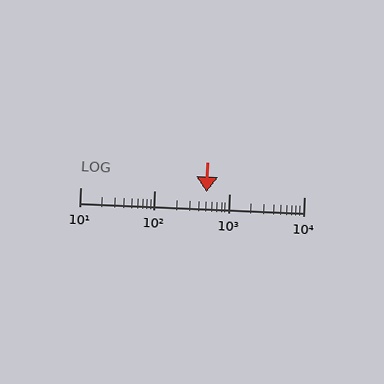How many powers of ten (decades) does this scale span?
The scale spans 3 decades, from 10 to 10000.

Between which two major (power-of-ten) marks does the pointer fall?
The pointer is between 100 and 1000.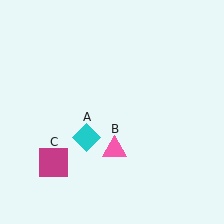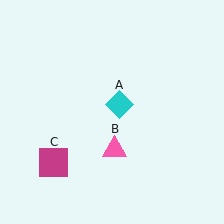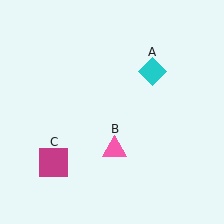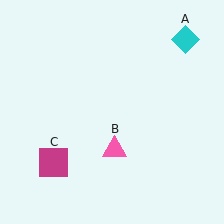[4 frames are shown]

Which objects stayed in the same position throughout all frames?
Pink triangle (object B) and magenta square (object C) remained stationary.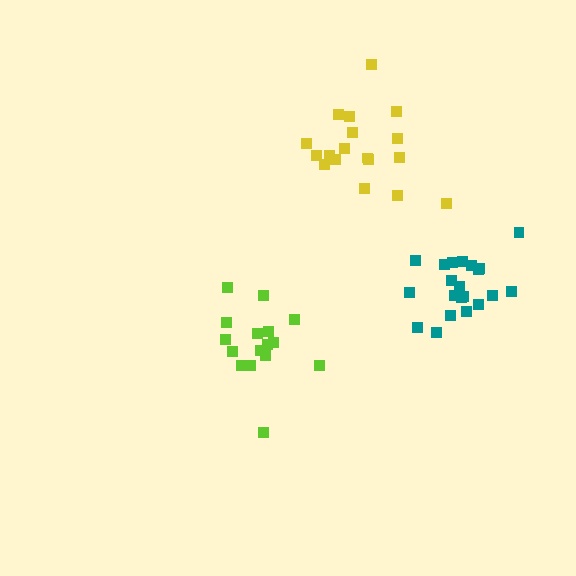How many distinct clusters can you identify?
There are 3 distinct clusters.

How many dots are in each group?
Group 1: 16 dots, Group 2: 18 dots, Group 3: 21 dots (55 total).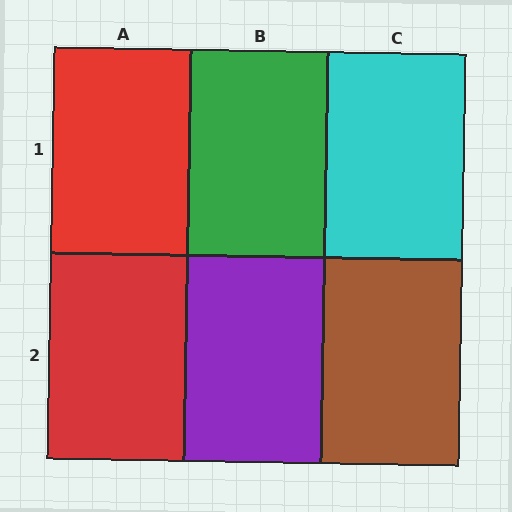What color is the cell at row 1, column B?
Green.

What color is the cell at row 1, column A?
Red.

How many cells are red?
2 cells are red.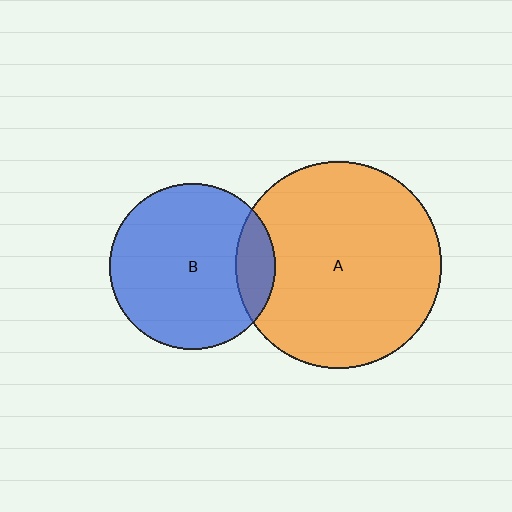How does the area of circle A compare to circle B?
Approximately 1.5 times.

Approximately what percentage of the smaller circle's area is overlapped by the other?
Approximately 15%.